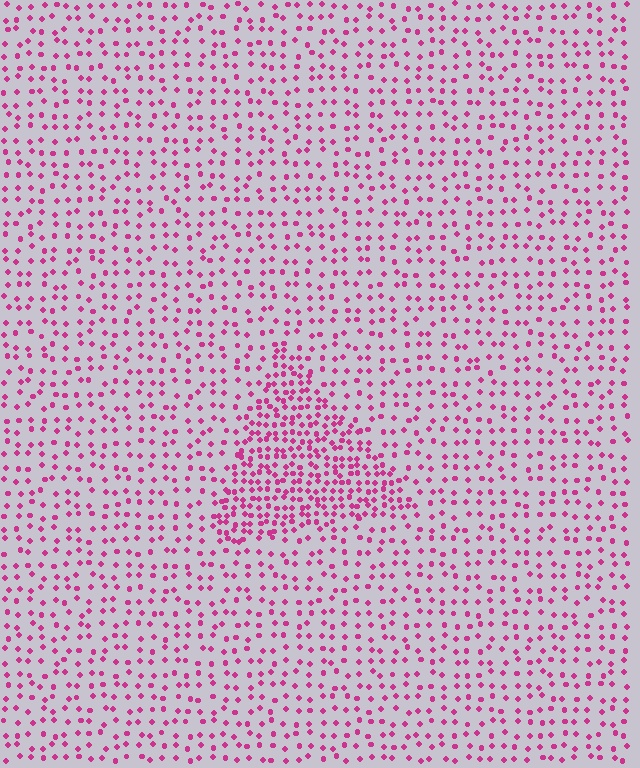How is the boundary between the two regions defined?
The boundary is defined by a change in element density (approximately 2.2x ratio). All elements are the same color, size, and shape.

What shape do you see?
I see a triangle.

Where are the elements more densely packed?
The elements are more densely packed inside the triangle boundary.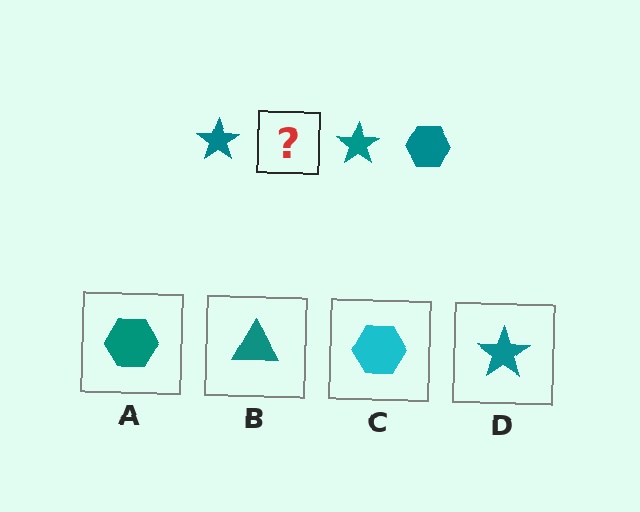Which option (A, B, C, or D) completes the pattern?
A.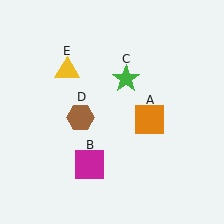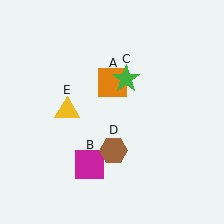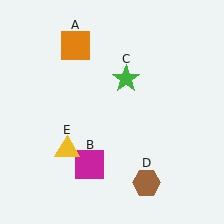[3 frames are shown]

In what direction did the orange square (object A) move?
The orange square (object A) moved up and to the left.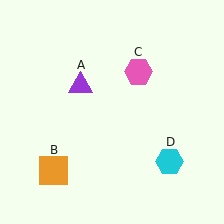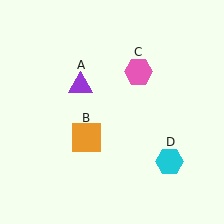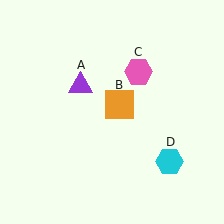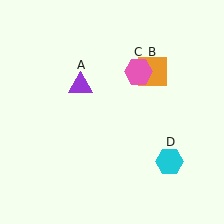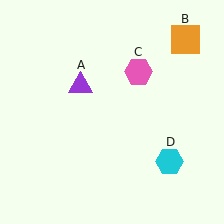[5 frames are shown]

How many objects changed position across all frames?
1 object changed position: orange square (object B).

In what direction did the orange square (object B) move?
The orange square (object B) moved up and to the right.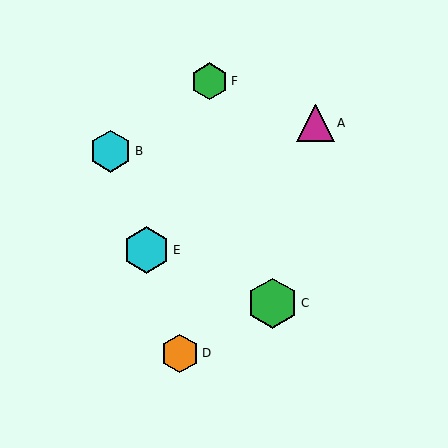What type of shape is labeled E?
Shape E is a cyan hexagon.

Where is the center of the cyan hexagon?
The center of the cyan hexagon is at (146, 250).